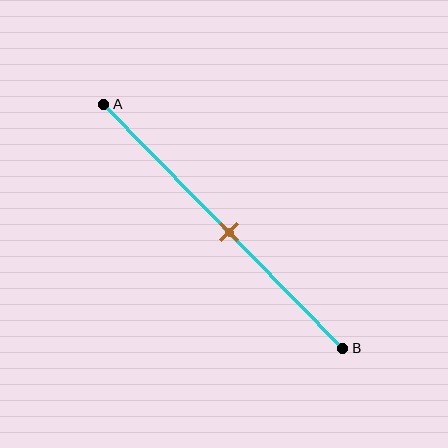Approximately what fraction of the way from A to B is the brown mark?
The brown mark is approximately 55% of the way from A to B.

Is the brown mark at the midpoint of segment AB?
Yes, the mark is approximately at the midpoint.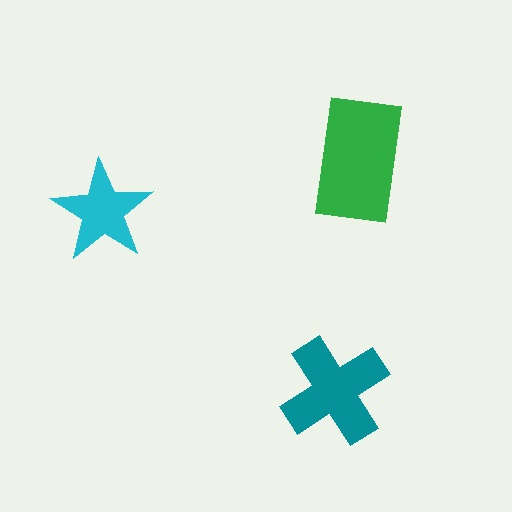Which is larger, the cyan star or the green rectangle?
The green rectangle.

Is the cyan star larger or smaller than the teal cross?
Smaller.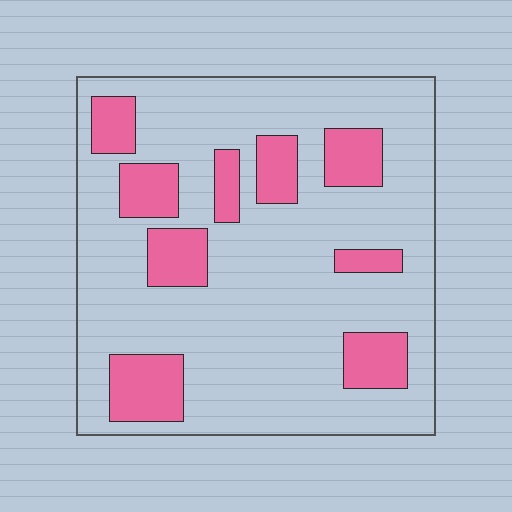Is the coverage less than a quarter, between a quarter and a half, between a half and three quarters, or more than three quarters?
Less than a quarter.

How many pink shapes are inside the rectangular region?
9.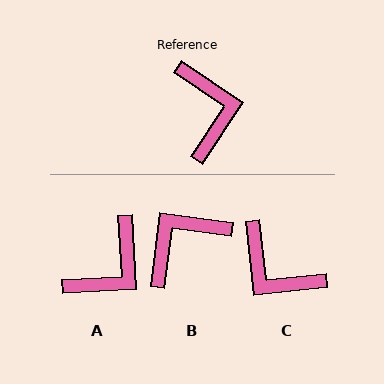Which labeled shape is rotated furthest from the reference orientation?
C, about 140 degrees away.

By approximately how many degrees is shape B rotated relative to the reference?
Approximately 116 degrees counter-clockwise.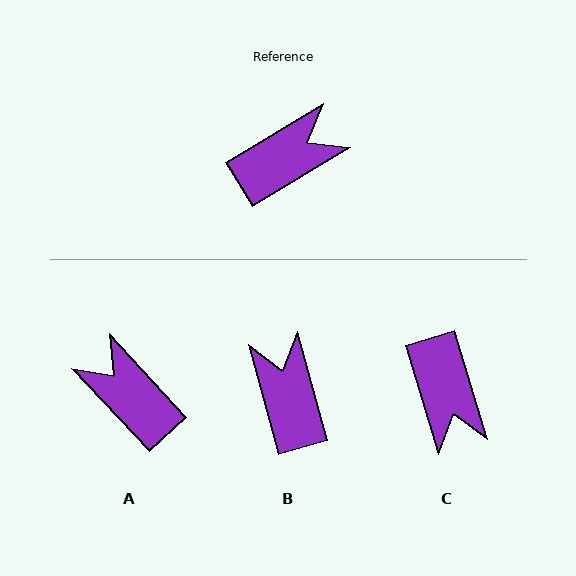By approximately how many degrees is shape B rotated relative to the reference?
Approximately 74 degrees counter-clockwise.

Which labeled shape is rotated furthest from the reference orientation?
C, about 104 degrees away.